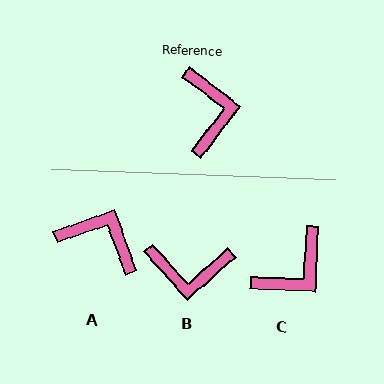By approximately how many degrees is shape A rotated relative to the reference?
Approximately 57 degrees counter-clockwise.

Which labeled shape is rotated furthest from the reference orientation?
B, about 100 degrees away.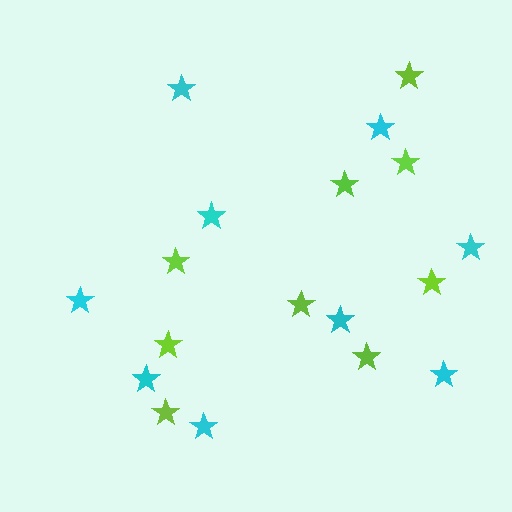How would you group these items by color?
There are 2 groups: one group of cyan stars (9) and one group of lime stars (9).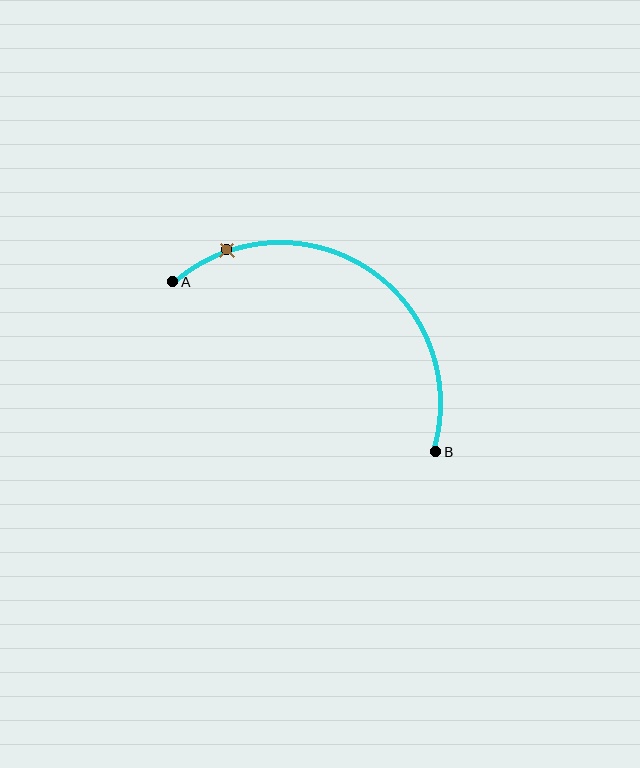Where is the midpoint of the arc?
The arc midpoint is the point on the curve farthest from the straight line joining A and B. It sits above that line.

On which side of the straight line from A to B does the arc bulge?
The arc bulges above the straight line connecting A and B.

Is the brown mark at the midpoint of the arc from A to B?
No. The brown mark lies on the arc but is closer to endpoint A. The arc midpoint would be at the point on the curve equidistant along the arc from both A and B.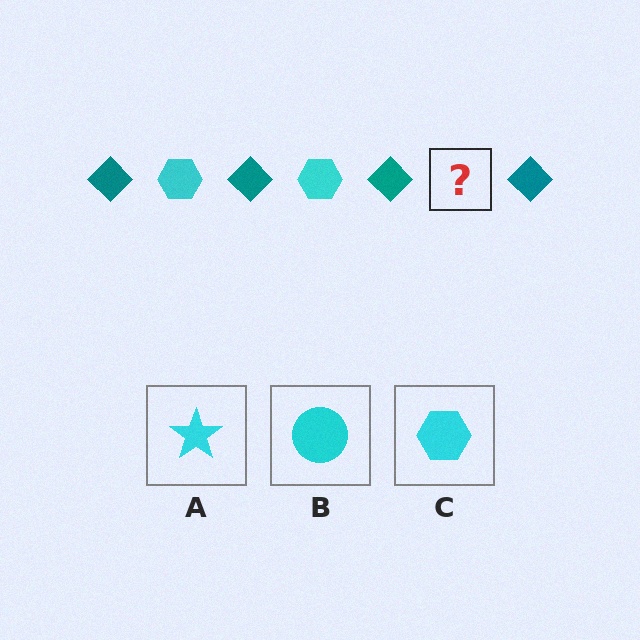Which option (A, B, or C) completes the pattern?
C.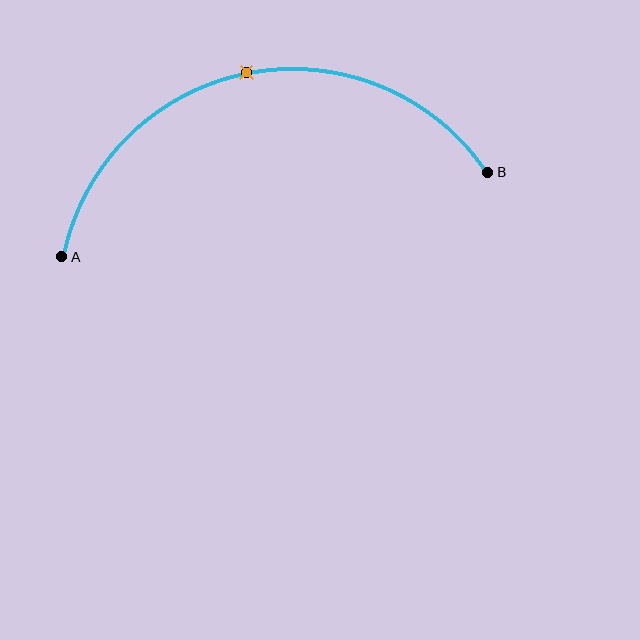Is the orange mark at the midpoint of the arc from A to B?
Yes. The orange mark lies on the arc at equal arc-length from both A and B — it is the arc midpoint.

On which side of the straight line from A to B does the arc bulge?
The arc bulges above the straight line connecting A and B.